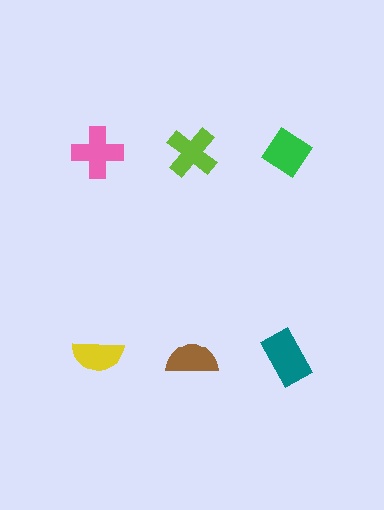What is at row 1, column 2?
A lime cross.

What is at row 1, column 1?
A pink cross.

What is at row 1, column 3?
A green diamond.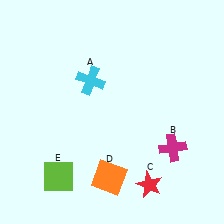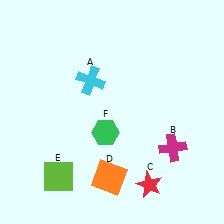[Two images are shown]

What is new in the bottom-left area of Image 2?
A green hexagon (F) was added in the bottom-left area of Image 2.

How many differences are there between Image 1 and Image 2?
There is 1 difference between the two images.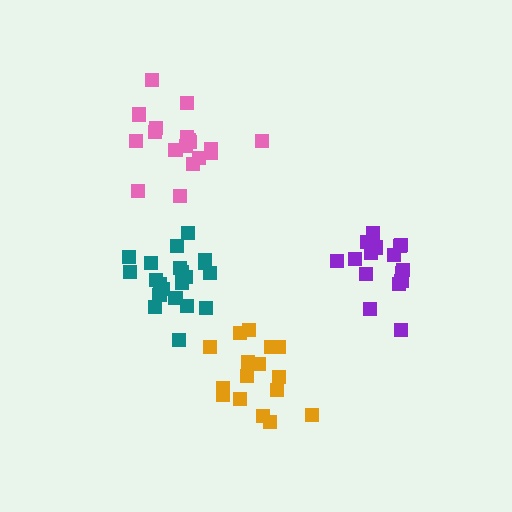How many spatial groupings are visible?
There are 4 spatial groupings.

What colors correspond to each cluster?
The clusters are colored: purple, pink, teal, orange.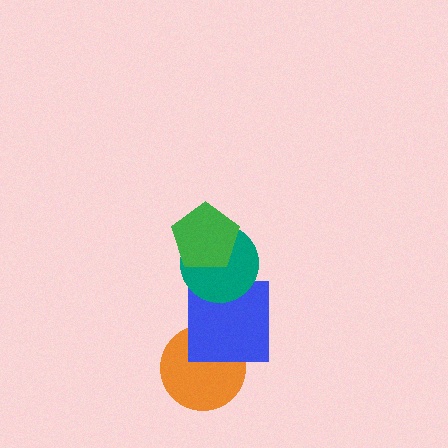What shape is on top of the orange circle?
The blue square is on top of the orange circle.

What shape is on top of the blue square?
The teal circle is on top of the blue square.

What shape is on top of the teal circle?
The green pentagon is on top of the teal circle.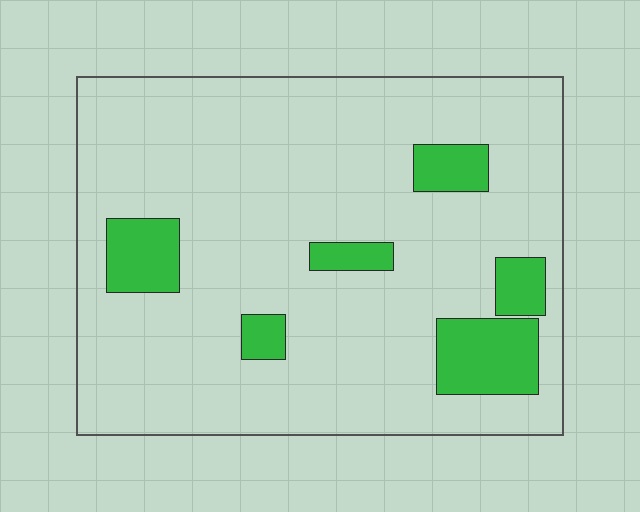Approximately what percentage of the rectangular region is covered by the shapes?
Approximately 15%.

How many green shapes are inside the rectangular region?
6.